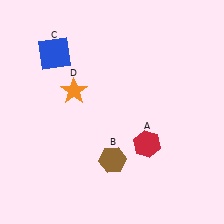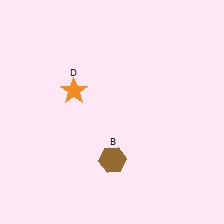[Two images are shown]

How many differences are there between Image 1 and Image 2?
There are 2 differences between the two images.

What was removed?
The red hexagon (A), the blue square (C) were removed in Image 2.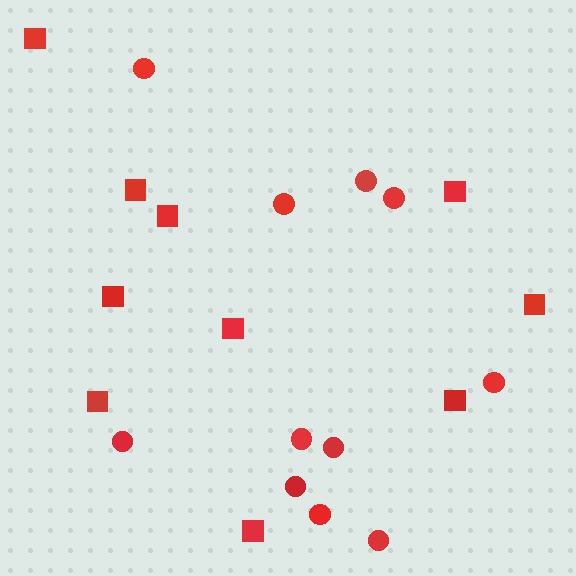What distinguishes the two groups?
There are 2 groups: one group of circles (11) and one group of squares (10).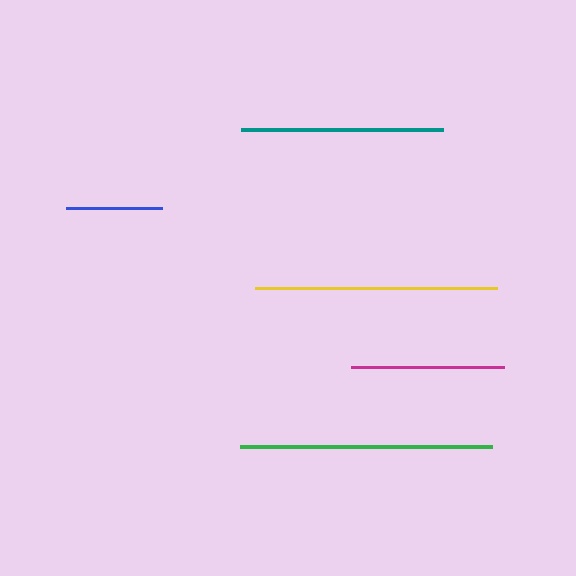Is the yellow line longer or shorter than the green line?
The green line is longer than the yellow line.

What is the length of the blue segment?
The blue segment is approximately 96 pixels long.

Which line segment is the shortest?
The blue line is the shortest at approximately 96 pixels.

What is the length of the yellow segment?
The yellow segment is approximately 242 pixels long.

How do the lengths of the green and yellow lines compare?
The green and yellow lines are approximately the same length.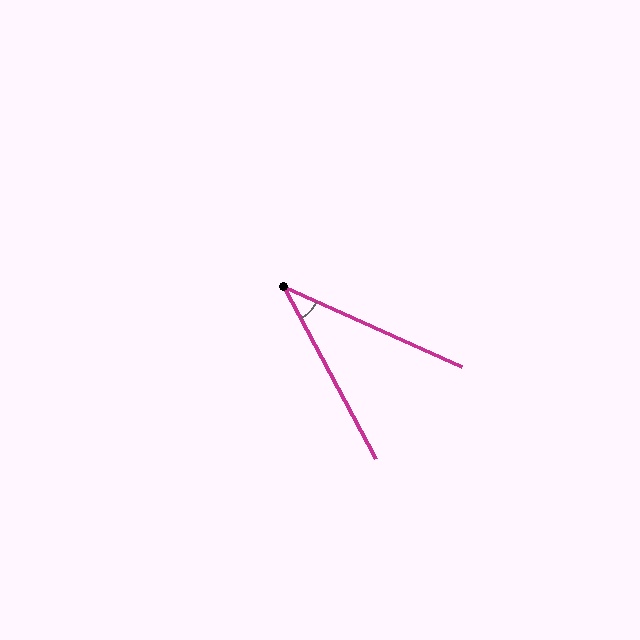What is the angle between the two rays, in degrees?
Approximately 37 degrees.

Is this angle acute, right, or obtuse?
It is acute.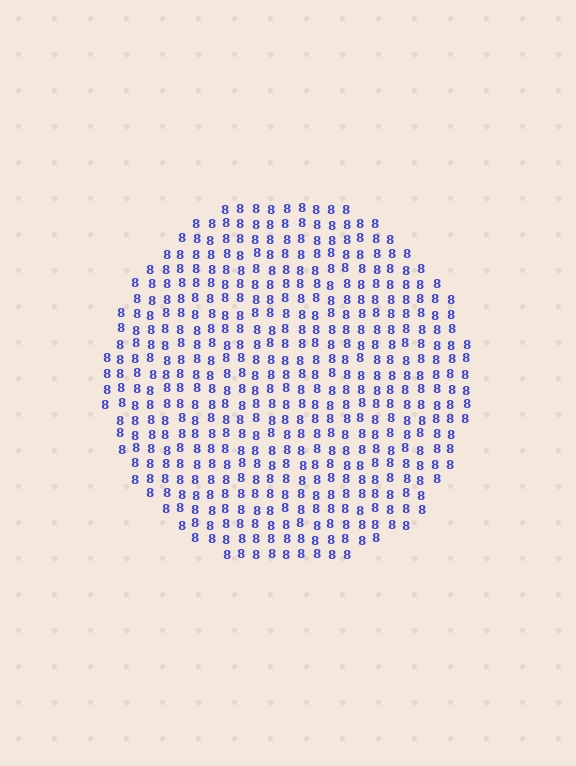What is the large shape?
The large shape is a circle.